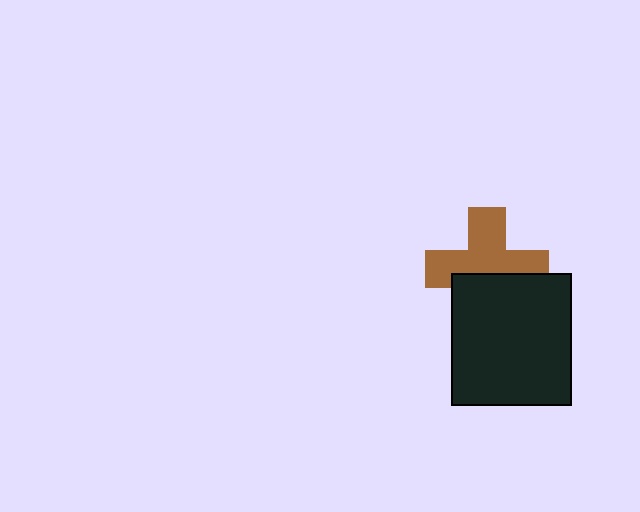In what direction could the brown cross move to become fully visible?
The brown cross could move up. That would shift it out from behind the black rectangle entirely.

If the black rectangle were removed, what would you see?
You would see the complete brown cross.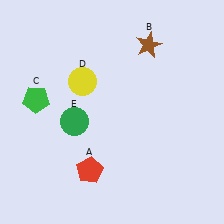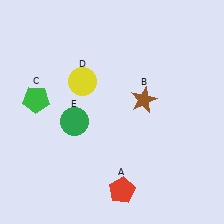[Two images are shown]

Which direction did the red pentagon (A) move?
The red pentagon (A) moved right.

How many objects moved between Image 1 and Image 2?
2 objects moved between the two images.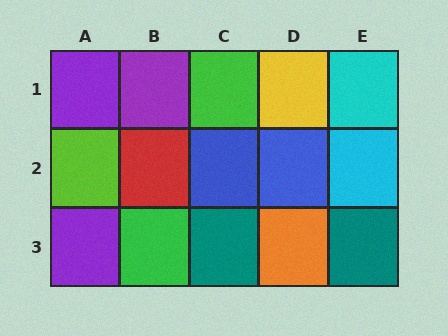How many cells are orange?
1 cell is orange.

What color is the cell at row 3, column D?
Orange.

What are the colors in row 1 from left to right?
Purple, purple, green, yellow, cyan.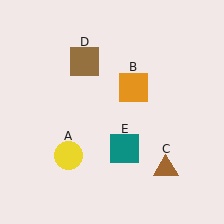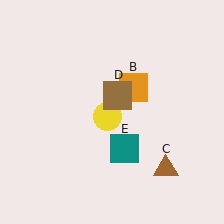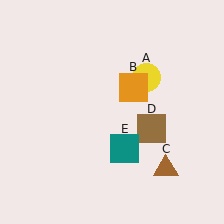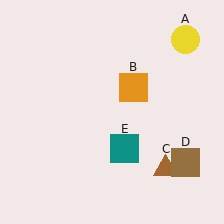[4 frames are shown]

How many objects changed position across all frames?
2 objects changed position: yellow circle (object A), brown square (object D).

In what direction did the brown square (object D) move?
The brown square (object D) moved down and to the right.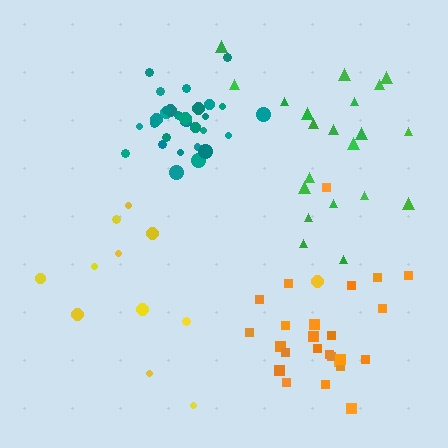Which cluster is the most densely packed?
Teal.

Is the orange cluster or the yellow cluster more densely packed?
Orange.